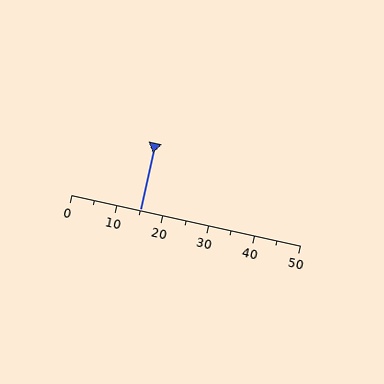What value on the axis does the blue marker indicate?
The marker indicates approximately 15.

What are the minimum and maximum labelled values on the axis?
The axis runs from 0 to 50.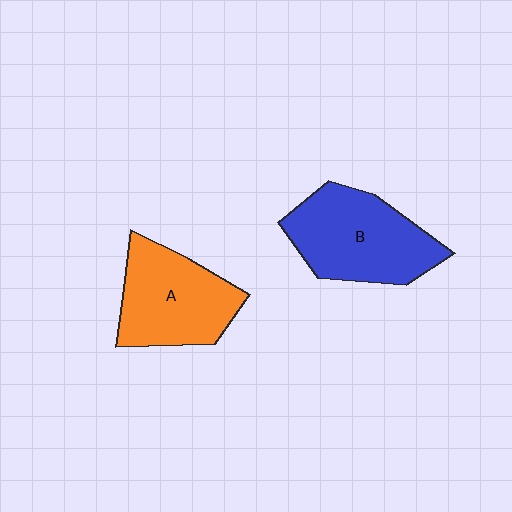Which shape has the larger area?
Shape B (blue).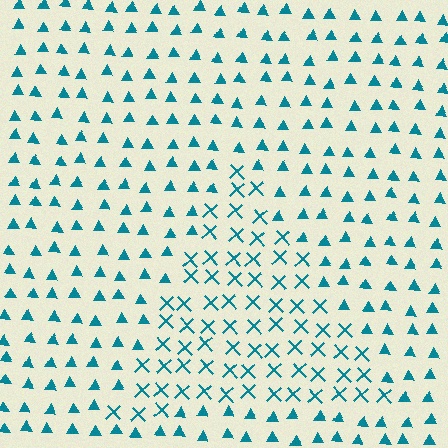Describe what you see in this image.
The image is filled with small teal elements arranged in a uniform grid. A triangle-shaped region contains X marks, while the surrounding area contains triangles. The boundary is defined purely by the change in element shape.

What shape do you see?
I see a triangle.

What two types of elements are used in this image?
The image uses X marks inside the triangle region and triangles outside it.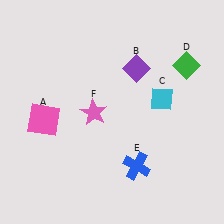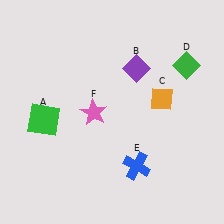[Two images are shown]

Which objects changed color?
A changed from pink to green. C changed from cyan to orange.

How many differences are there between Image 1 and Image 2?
There are 2 differences between the two images.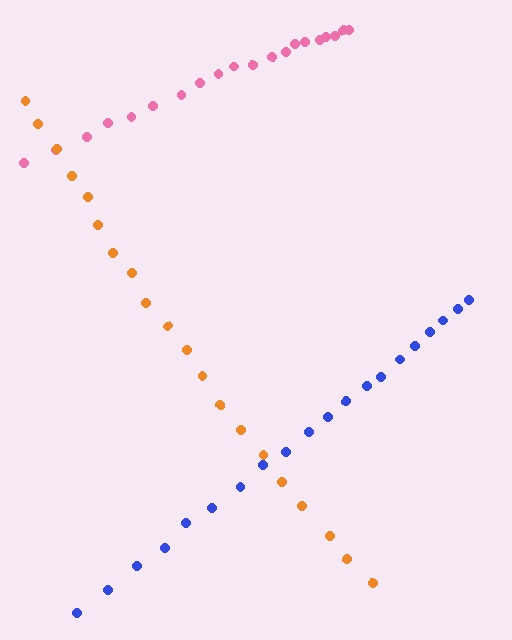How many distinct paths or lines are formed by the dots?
There are 3 distinct paths.